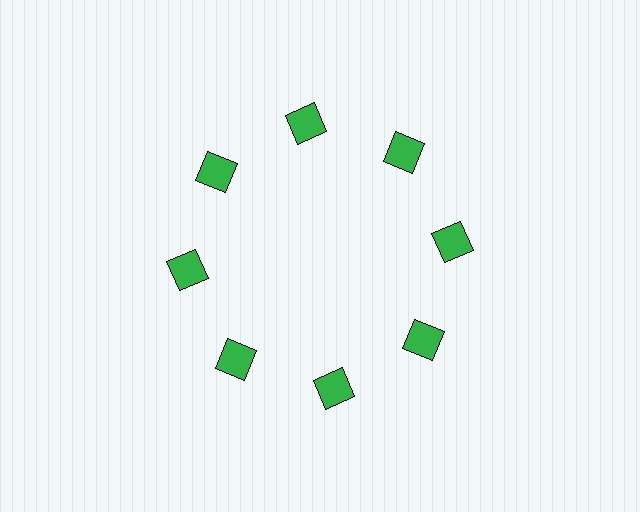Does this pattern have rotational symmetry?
Yes, this pattern has 8-fold rotational symmetry. It looks the same after rotating 45 degrees around the center.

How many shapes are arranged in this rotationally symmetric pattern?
There are 8 shapes, arranged in 8 groups of 1.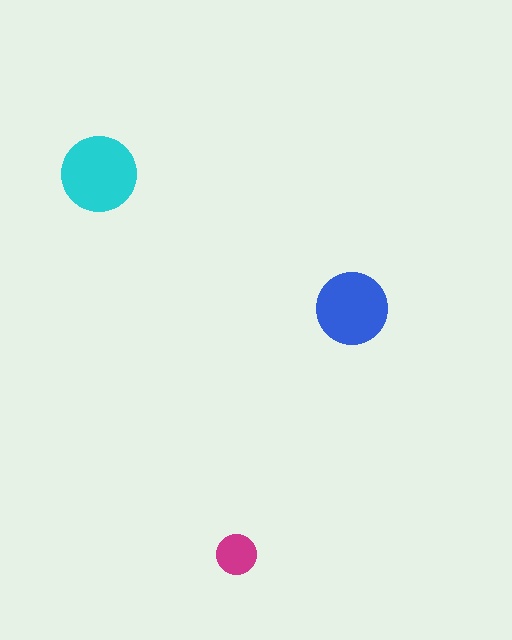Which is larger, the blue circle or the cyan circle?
The cyan one.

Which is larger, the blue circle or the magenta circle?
The blue one.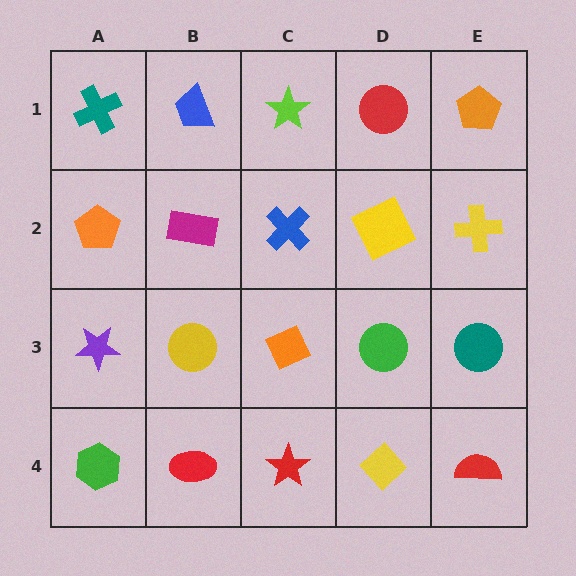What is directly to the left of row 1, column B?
A teal cross.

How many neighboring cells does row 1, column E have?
2.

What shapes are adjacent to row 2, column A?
A teal cross (row 1, column A), a purple star (row 3, column A), a magenta rectangle (row 2, column B).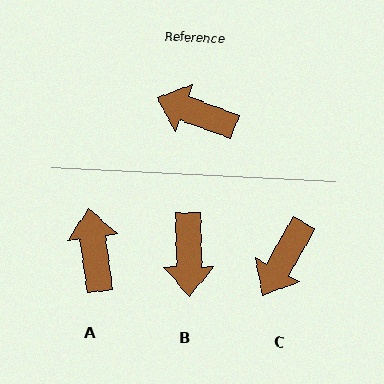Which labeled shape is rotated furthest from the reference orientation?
B, about 111 degrees away.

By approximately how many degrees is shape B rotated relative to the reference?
Approximately 111 degrees counter-clockwise.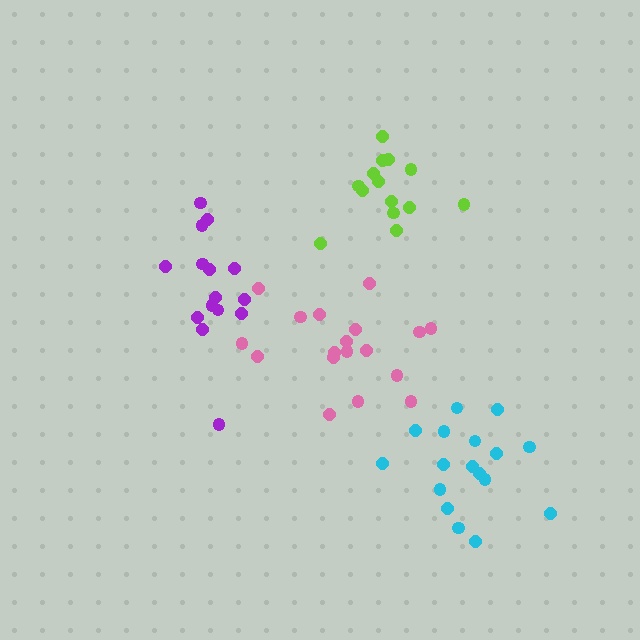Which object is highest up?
The lime cluster is topmost.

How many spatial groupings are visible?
There are 4 spatial groupings.